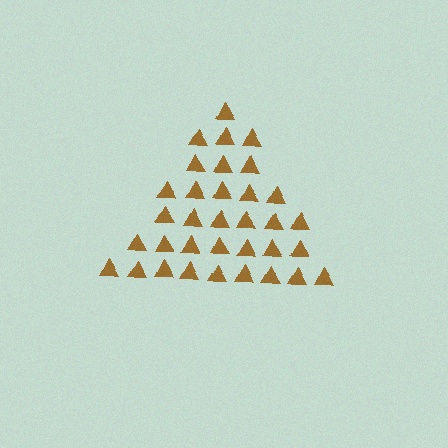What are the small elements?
The small elements are triangles.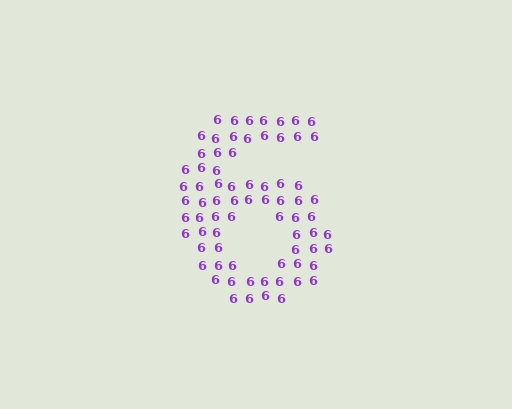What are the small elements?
The small elements are digit 6's.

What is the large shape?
The large shape is the digit 6.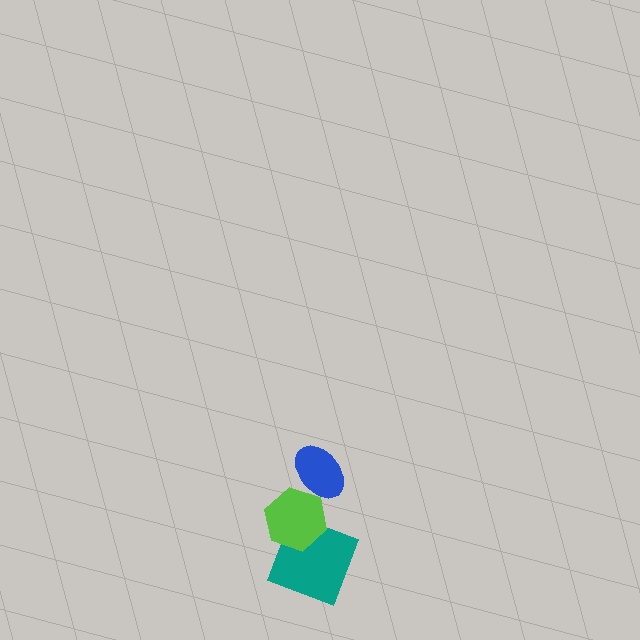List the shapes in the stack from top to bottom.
From top to bottom: the blue ellipse, the lime hexagon, the teal square.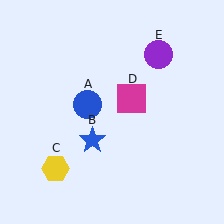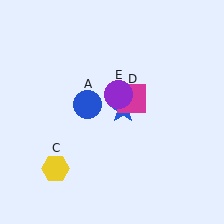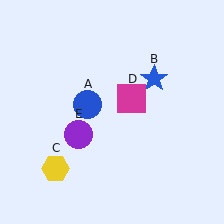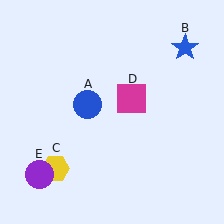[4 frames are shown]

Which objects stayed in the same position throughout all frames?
Blue circle (object A) and yellow hexagon (object C) and magenta square (object D) remained stationary.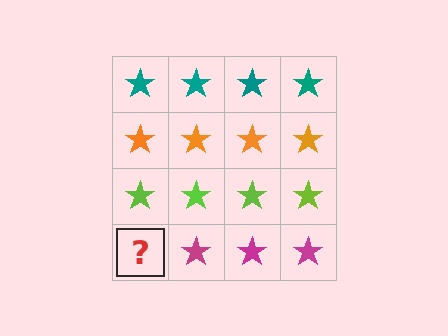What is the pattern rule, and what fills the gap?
The rule is that each row has a consistent color. The gap should be filled with a magenta star.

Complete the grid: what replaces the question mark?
The question mark should be replaced with a magenta star.